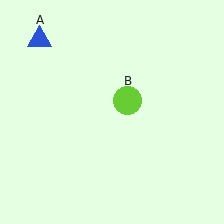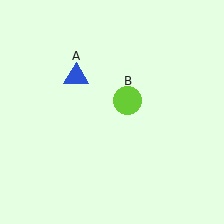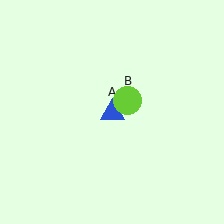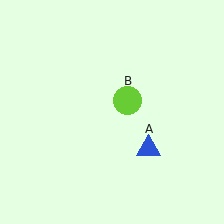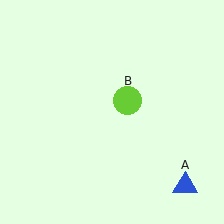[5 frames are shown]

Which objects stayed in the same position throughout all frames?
Lime circle (object B) remained stationary.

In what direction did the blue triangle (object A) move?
The blue triangle (object A) moved down and to the right.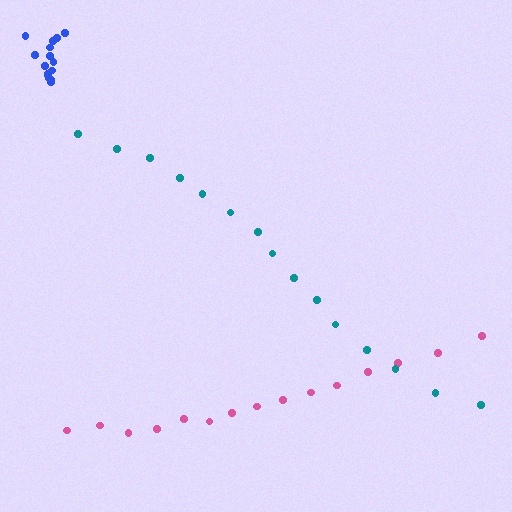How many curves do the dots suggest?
There are 3 distinct paths.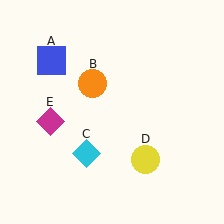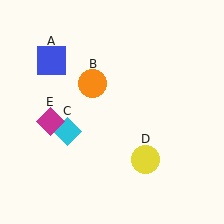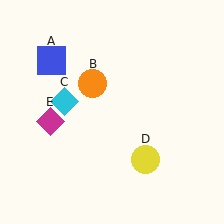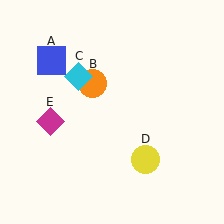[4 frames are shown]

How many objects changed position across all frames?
1 object changed position: cyan diamond (object C).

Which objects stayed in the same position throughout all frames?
Blue square (object A) and orange circle (object B) and yellow circle (object D) and magenta diamond (object E) remained stationary.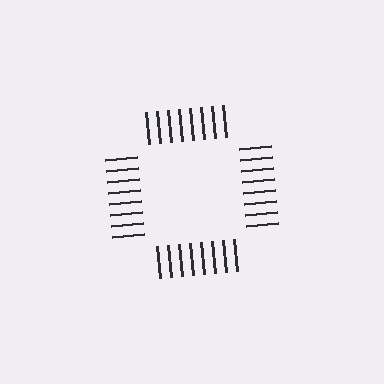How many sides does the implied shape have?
4 sides — the line-ends trace a square.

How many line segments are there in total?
32 — 8 along each of the 4 edges.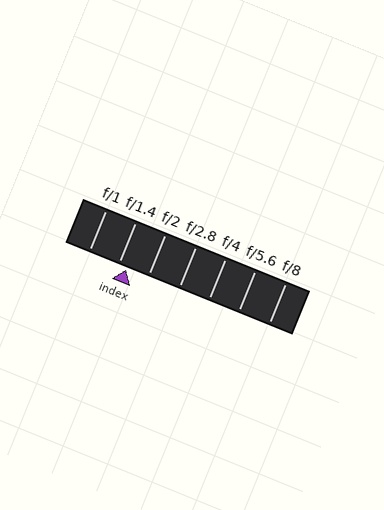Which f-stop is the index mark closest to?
The index mark is closest to f/1.4.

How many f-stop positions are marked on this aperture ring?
There are 7 f-stop positions marked.